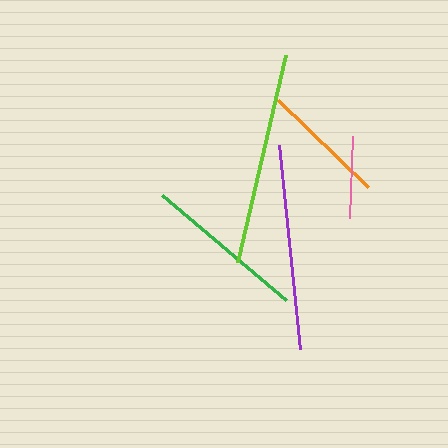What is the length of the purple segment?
The purple segment is approximately 204 pixels long.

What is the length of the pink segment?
The pink segment is approximately 83 pixels long.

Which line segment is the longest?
The lime line is the longest at approximately 212 pixels.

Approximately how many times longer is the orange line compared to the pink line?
The orange line is approximately 1.5 times the length of the pink line.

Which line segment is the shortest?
The pink line is the shortest at approximately 83 pixels.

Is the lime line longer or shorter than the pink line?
The lime line is longer than the pink line.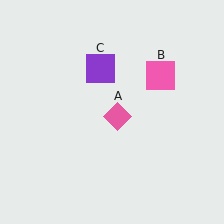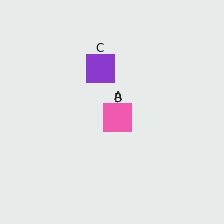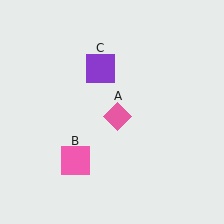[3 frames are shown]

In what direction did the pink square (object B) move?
The pink square (object B) moved down and to the left.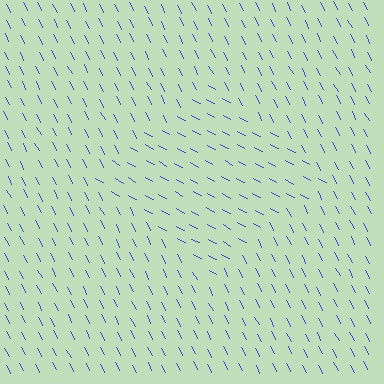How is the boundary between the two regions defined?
The boundary is defined purely by a change in line orientation (approximately 34 degrees difference). All lines are the same color and thickness.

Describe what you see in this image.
The image is filled with small blue line segments. A diamond region in the image has lines oriented differently from the surrounding lines, creating a visible texture boundary.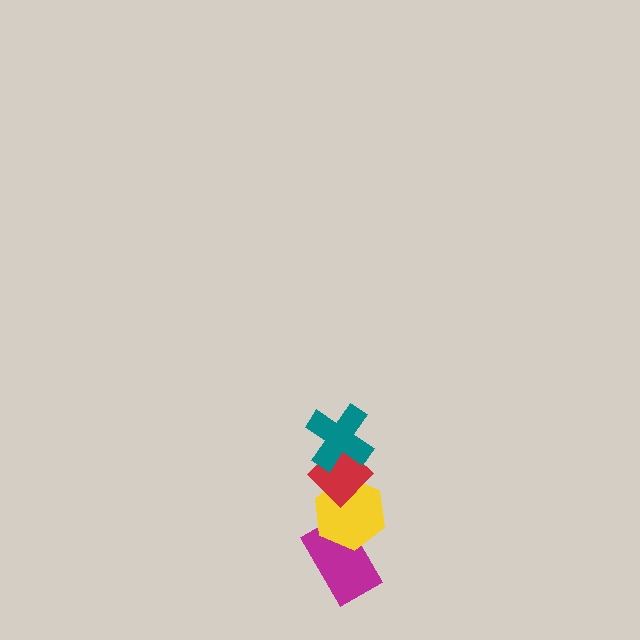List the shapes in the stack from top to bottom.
From top to bottom: the teal cross, the red diamond, the yellow hexagon, the magenta rectangle.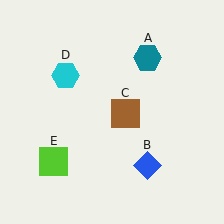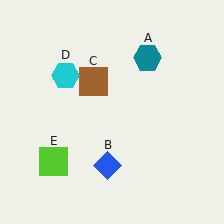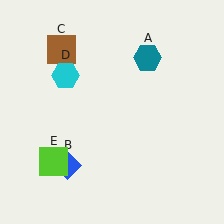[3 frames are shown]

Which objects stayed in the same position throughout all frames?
Teal hexagon (object A) and cyan hexagon (object D) and lime square (object E) remained stationary.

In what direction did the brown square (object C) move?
The brown square (object C) moved up and to the left.